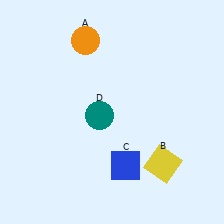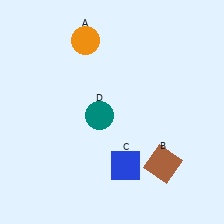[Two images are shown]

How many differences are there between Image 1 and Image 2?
There is 1 difference between the two images.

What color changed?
The square (B) changed from yellow in Image 1 to brown in Image 2.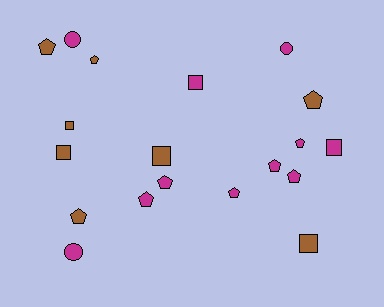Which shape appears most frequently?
Pentagon, with 10 objects.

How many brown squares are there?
There are 4 brown squares.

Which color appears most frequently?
Magenta, with 11 objects.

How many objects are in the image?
There are 19 objects.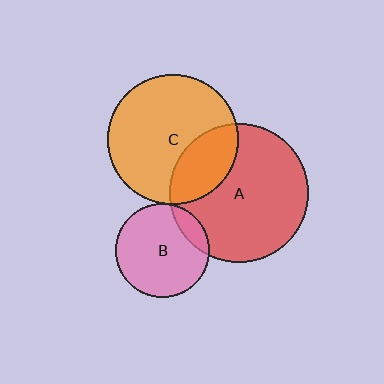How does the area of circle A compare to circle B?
Approximately 2.2 times.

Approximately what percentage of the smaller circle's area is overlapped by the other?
Approximately 15%.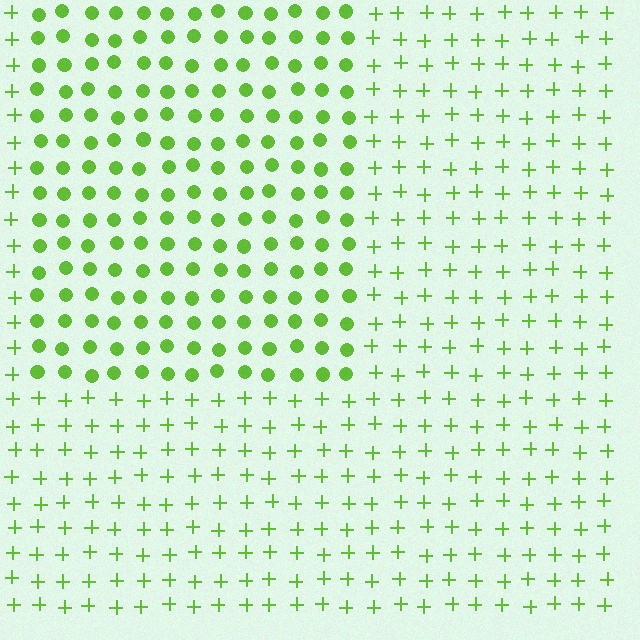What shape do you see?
I see a rectangle.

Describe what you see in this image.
The image is filled with small lime elements arranged in a uniform grid. A rectangle-shaped region contains circles, while the surrounding area contains plus signs. The boundary is defined purely by the change in element shape.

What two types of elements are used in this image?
The image uses circles inside the rectangle region and plus signs outside it.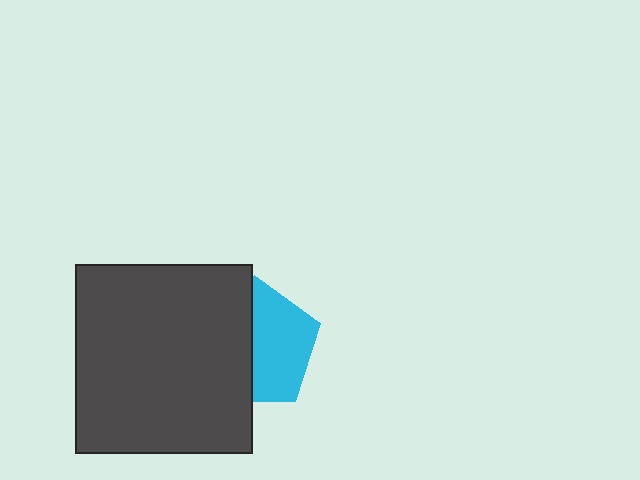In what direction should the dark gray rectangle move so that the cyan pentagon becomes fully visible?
The dark gray rectangle should move left. That is the shortest direction to clear the overlap and leave the cyan pentagon fully visible.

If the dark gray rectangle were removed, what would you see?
You would see the complete cyan pentagon.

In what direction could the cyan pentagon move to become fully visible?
The cyan pentagon could move right. That would shift it out from behind the dark gray rectangle entirely.